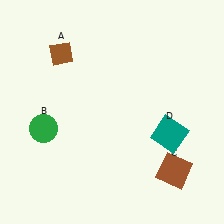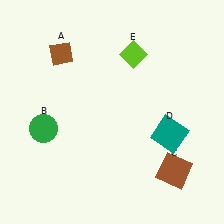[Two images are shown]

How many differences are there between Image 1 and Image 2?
There is 1 difference between the two images.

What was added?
A lime diamond (E) was added in Image 2.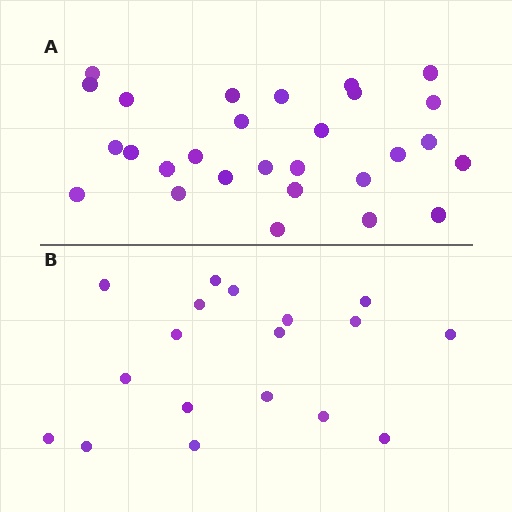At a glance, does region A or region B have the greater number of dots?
Region A (the top region) has more dots.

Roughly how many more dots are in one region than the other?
Region A has roughly 10 or so more dots than region B.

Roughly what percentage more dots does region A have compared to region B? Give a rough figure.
About 55% more.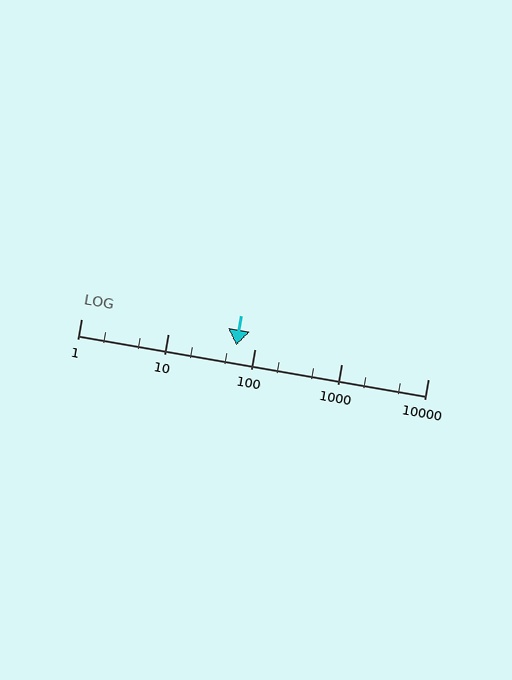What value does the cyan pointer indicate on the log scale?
The pointer indicates approximately 62.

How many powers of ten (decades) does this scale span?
The scale spans 4 decades, from 1 to 10000.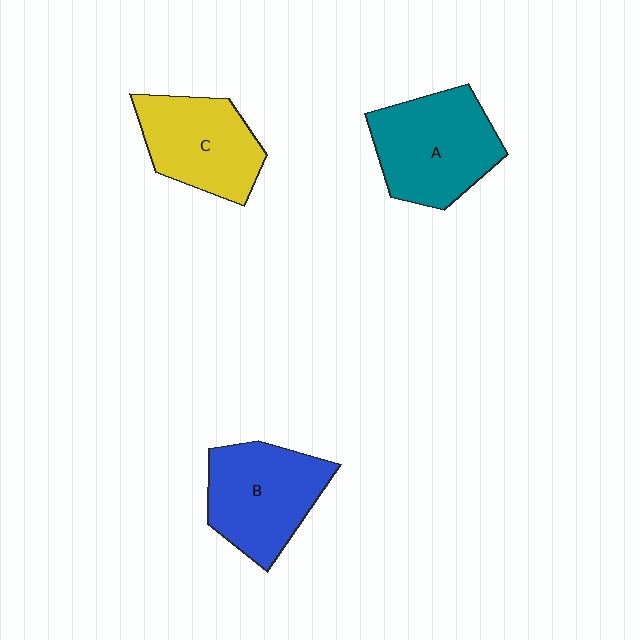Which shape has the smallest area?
Shape C (yellow).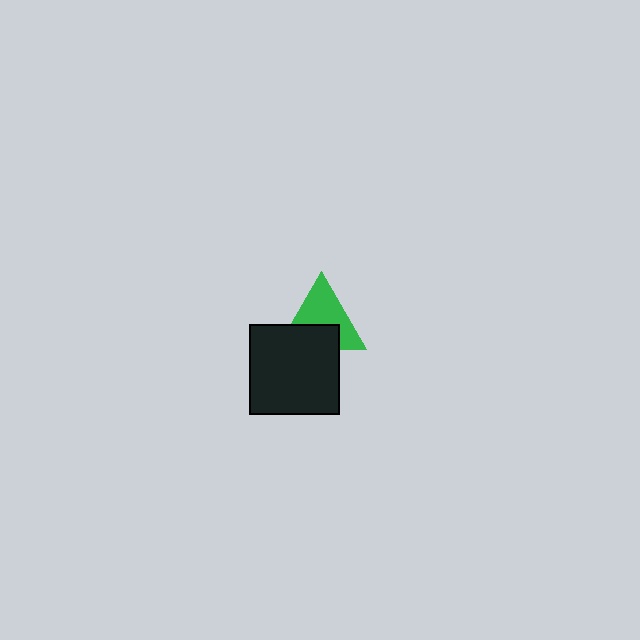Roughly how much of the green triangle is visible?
About half of it is visible (roughly 59%).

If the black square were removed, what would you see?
You would see the complete green triangle.